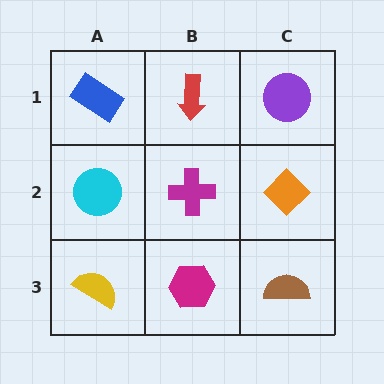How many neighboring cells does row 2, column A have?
3.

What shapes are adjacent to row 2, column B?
A red arrow (row 1, column B), a magenta hexagon (row 3, column B), a cyan circle (row 2, column A), an orange diamond (row 2, column C).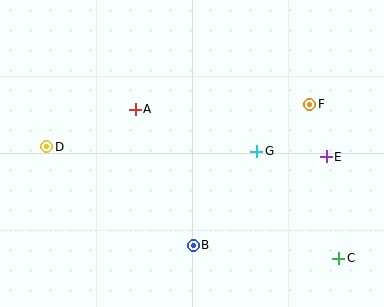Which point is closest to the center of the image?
Point G at (257, 151) is closest to the center.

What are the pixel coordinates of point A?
Point A is at (135, 109).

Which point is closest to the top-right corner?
Point F is closest to the top-right corner.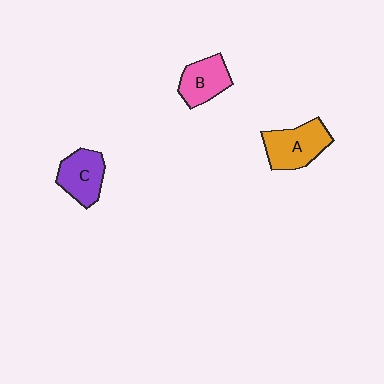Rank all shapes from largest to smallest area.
From largest to smallest: A (orange), C (purple), B (pink).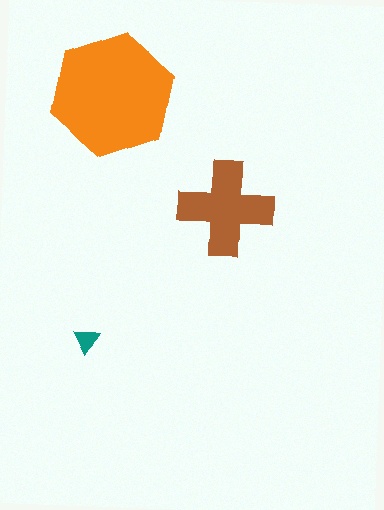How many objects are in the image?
There are 3 objects in the image.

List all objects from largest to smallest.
The orange hexagon, the brown cross, the teal triangle.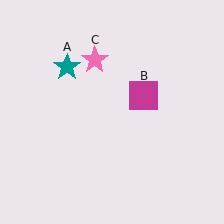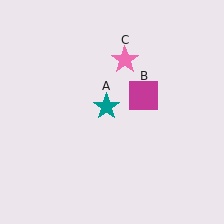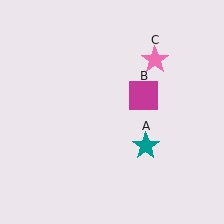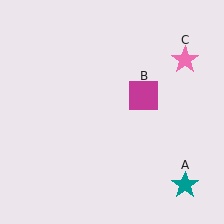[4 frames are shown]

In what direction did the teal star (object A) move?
The teal star (object A) moved down and to the right.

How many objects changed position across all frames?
2 objects changed position: teal star (object A), pink star (object C).